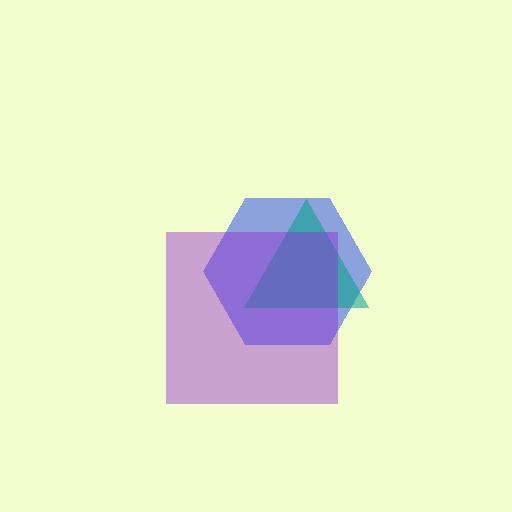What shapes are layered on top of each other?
The layered shapes are: a blue hexagon, a teal triangle, a purple square.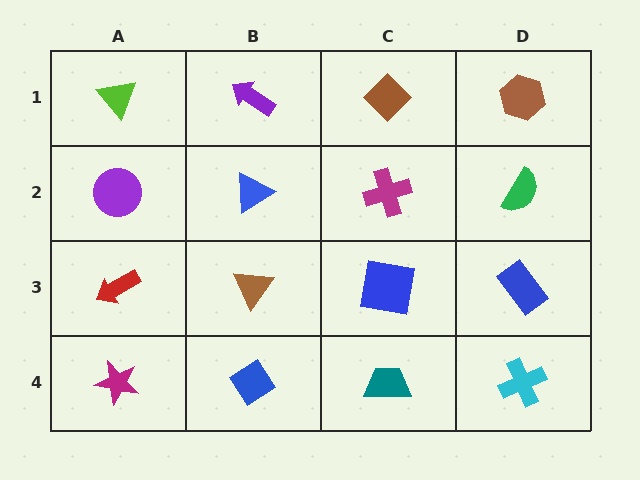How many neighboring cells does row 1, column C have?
3.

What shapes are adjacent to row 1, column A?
A purple circle (row 2, column A), a purple arrow (row 1, column B).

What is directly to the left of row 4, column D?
A teal trapezoid.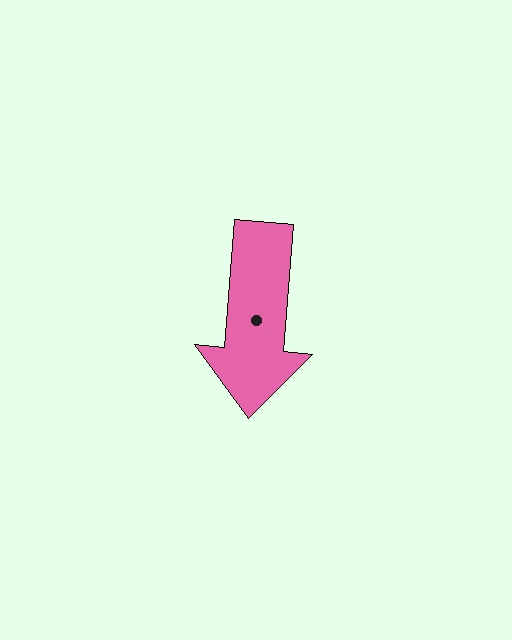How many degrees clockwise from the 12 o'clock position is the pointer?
Approximately 185 degrees.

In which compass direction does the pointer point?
South.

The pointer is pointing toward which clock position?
Roughly 6 o'clock.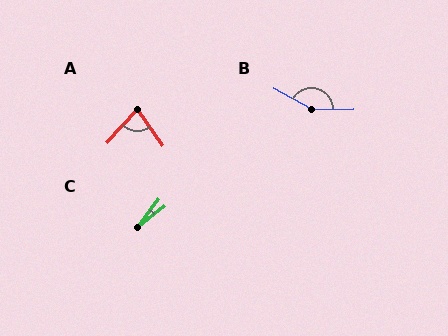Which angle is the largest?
B, at approximately 150 degrees.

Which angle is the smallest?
C, at approximately 15 degrees.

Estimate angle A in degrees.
Approximately 77 degrees.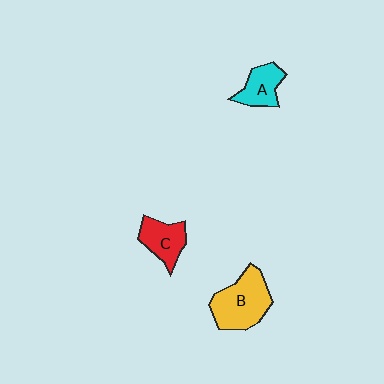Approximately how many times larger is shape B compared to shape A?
Approximately 1.8 times.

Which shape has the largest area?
Shape B (yellow).